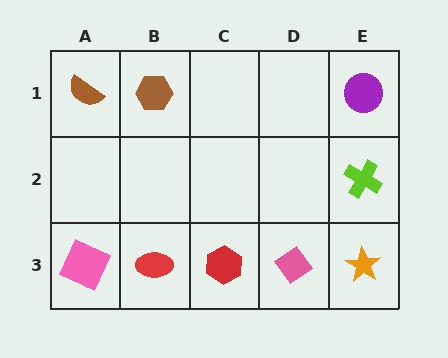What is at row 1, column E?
A purple circle.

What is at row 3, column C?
A red hexagon.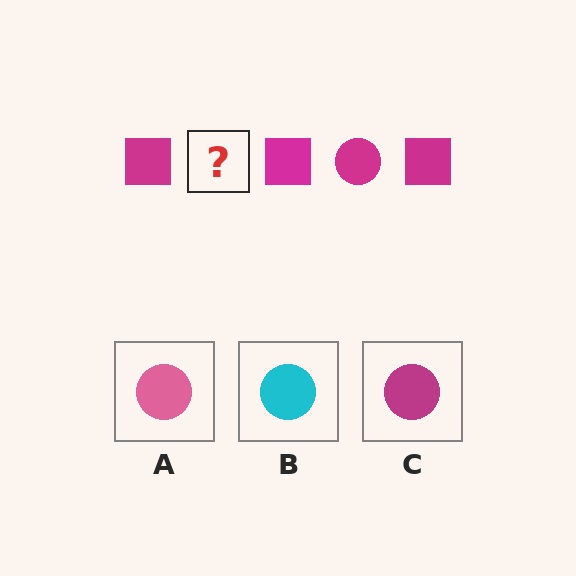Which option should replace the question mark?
Option C.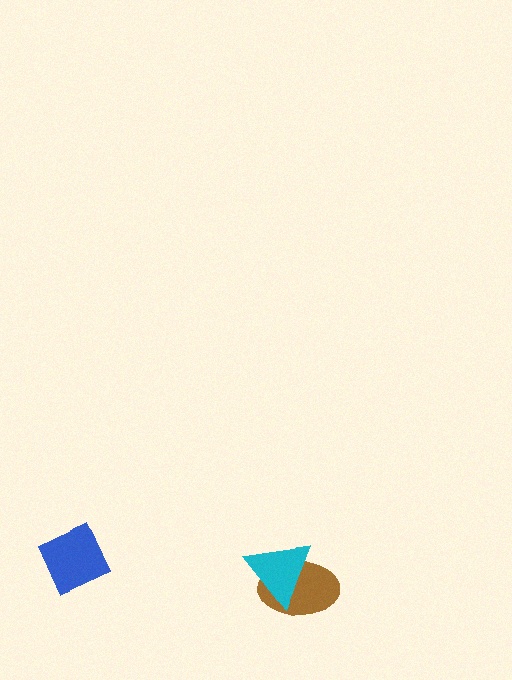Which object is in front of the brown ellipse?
The cyan triangle is in front of the brown ellipse.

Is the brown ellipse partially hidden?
Yes, it is partially covered by another shape.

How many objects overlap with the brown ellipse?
1 object overlaps with the brown ellipse.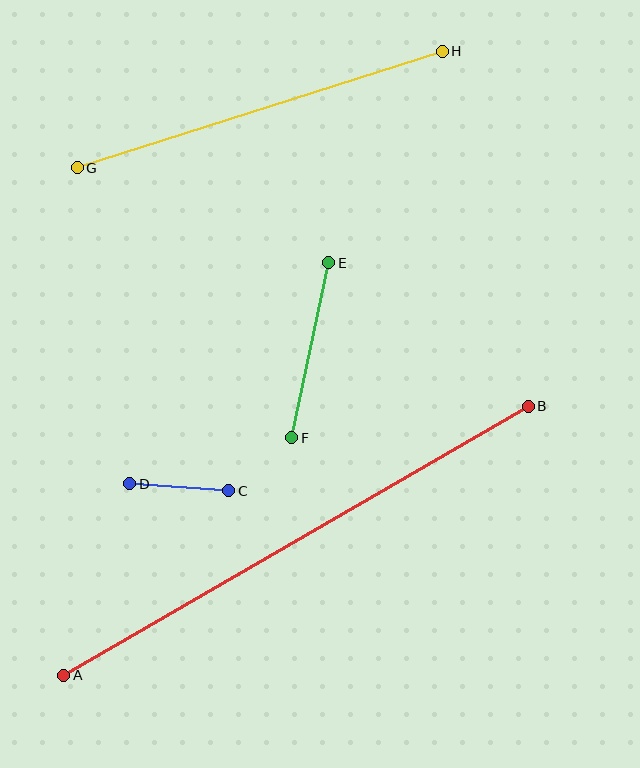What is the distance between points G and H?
The distance is approximately 383 pixels.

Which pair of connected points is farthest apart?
Points A and B are farthest apart.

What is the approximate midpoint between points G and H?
The midpoint is at approximately (260, 109) pixels.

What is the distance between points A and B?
The distance is approximately 537 pixels.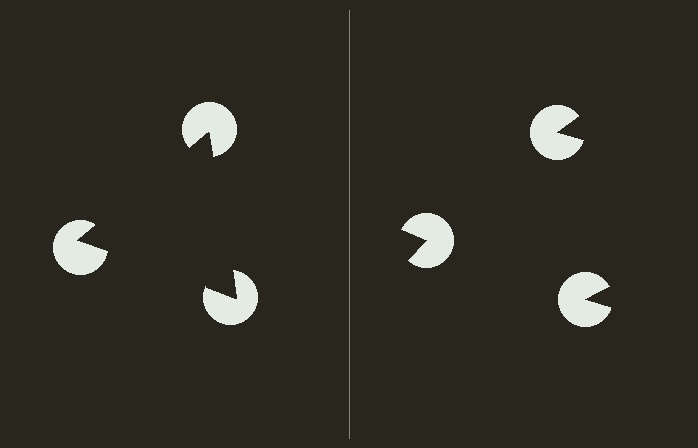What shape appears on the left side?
An illusory triangle.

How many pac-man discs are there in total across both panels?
6 — 3 on each side.